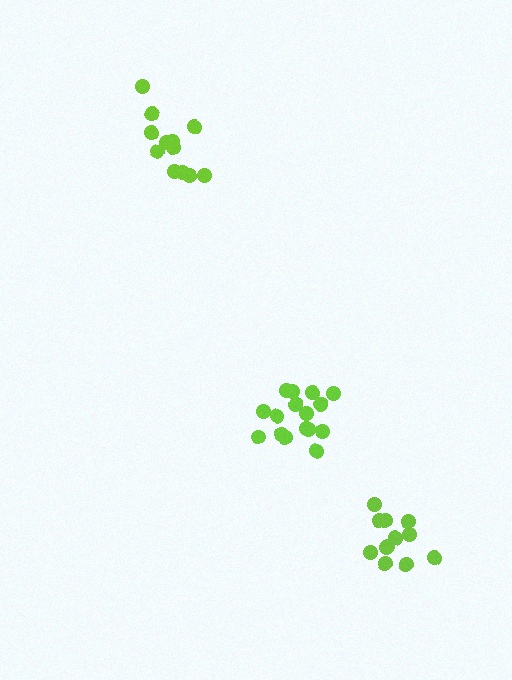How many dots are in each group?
Group 1: 16 dots, Group 2: 12 dots, Group 3: 12 dots (40 total).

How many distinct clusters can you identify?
There are 3 distinct clusters.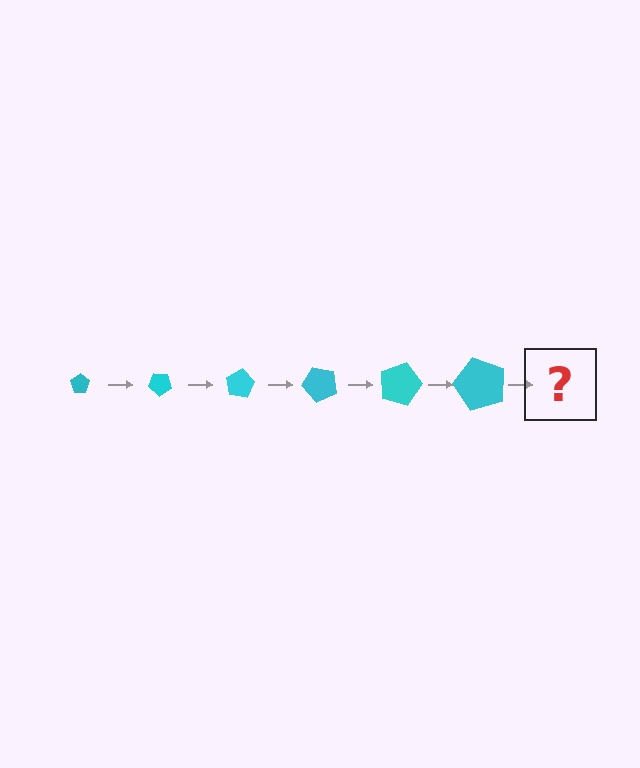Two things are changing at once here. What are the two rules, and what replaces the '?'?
The two rules are that the pentagon grows larger each step and it rotates 40 degrees each step. The '?' should be a pentagon, larger than the previous one and rotated 240 degrees from the start.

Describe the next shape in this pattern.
It should be a pentagon, larger than the previous one and rotated 240 degrees from the start.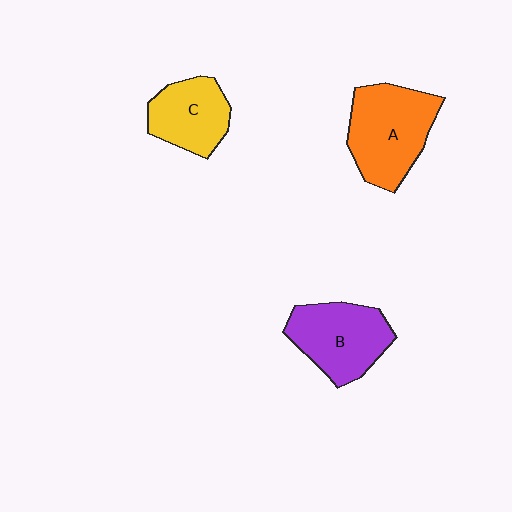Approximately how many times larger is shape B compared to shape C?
Approximately 1.3 times.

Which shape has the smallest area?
Shape C (yellow).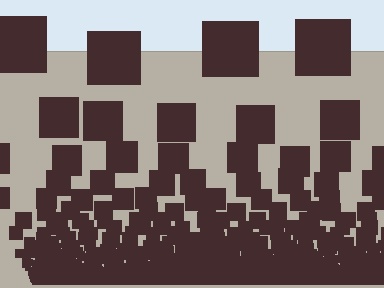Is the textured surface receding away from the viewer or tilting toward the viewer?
The surface appears to tilt toward the viewer. Texture elements get larger and sparser toward the top.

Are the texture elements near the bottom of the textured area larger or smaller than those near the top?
Smaller. The gradient is inverted — elements near the bottom are smaller and denser.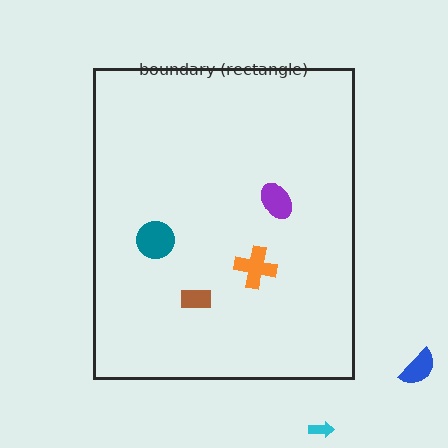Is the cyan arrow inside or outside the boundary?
Outside.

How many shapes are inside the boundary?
4 inside, 2 outside.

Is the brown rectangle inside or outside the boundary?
Inside.